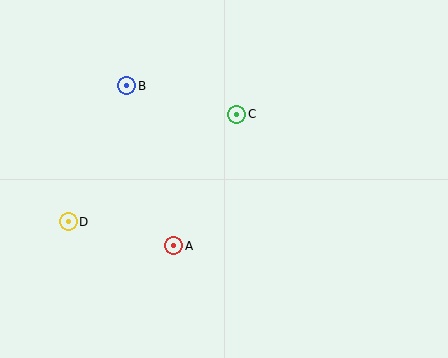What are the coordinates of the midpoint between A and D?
The midpoint between A and D is at (121, 234).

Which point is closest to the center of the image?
Point C at (237, 114) is closest to the center.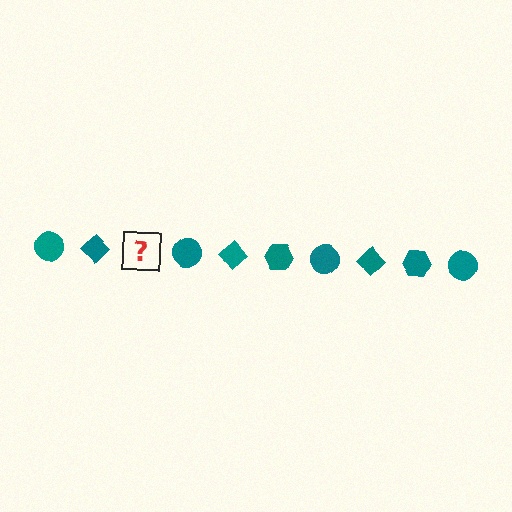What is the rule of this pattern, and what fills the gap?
The rule is that the pattern cycles through circle, diamond, hexagon shapes in teal. The gap should be filled with a teal hexagon.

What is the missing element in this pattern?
The missing element is a teal hexagon.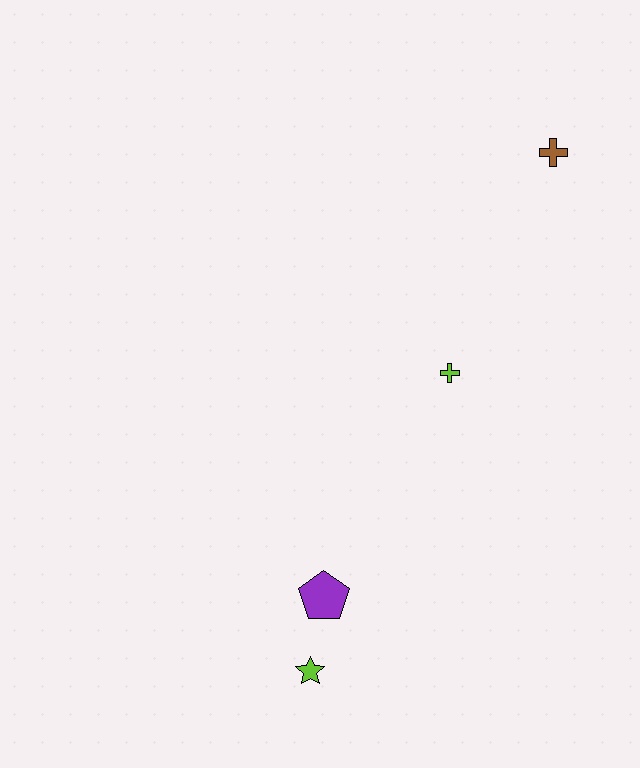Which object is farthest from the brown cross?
The lime star is farthest from the brown cross.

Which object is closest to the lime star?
The purple pentagon is closest to the lime star.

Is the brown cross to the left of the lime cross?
No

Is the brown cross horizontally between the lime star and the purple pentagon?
No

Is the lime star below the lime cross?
Yes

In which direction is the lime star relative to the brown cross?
The lime star is below the brown cross.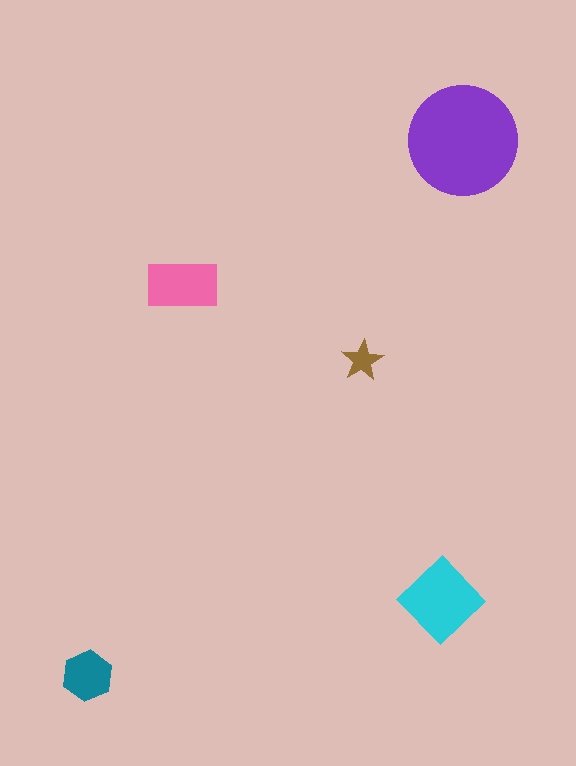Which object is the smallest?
The brown star.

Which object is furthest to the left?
The teal hexagon is leftmost.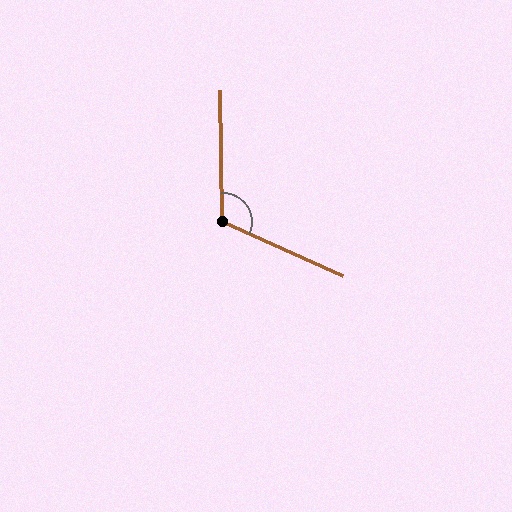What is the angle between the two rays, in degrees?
Approximately 115 degrees.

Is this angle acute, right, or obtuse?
It is obtuse.